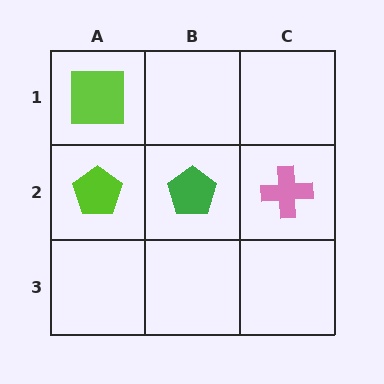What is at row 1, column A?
A lime square.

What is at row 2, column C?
A pink cross.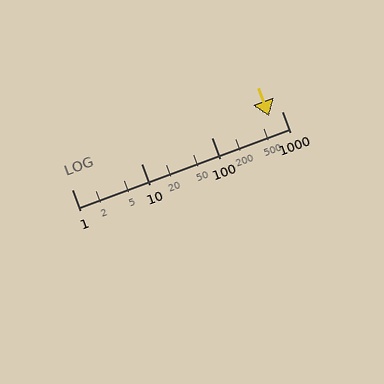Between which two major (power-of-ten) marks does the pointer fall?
The pointer is between 100 and 1000.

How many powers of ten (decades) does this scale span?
The scale spans 3 decades, from 1 to 1000.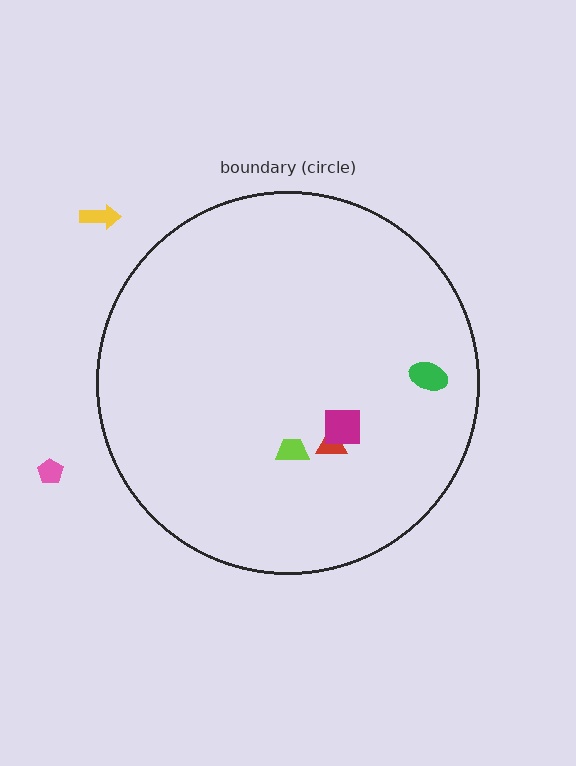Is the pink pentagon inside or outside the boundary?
Outside.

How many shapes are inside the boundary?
4 inside, 2 outside.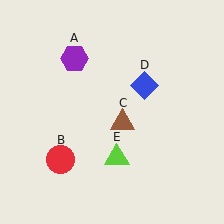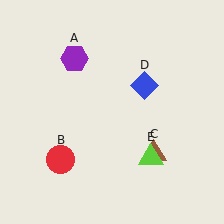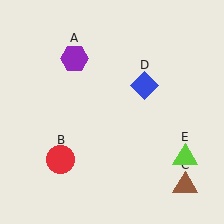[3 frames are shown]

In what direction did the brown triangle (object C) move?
The brown triangle (object C) moved down and to the right.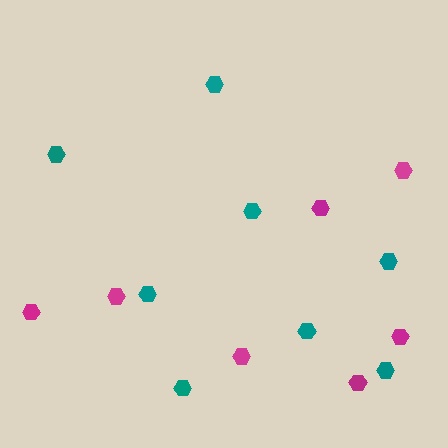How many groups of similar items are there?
There are 2 groups: one group of magenta hexagons (7) and one group of teal hexagons (8).